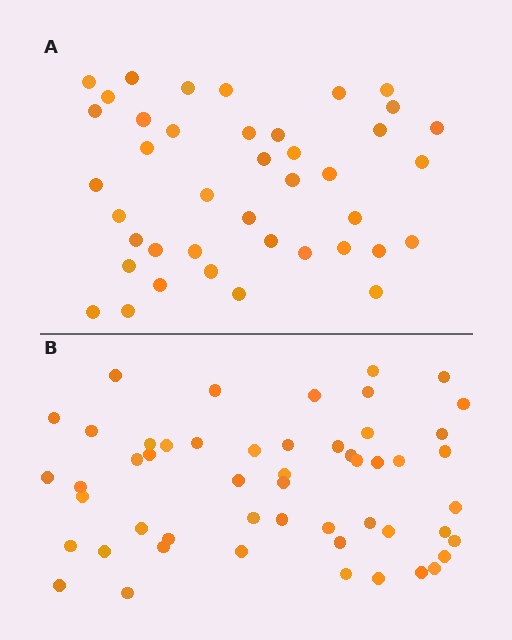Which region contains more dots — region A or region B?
Region B (the bottom region) has more dots.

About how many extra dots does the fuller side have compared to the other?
Region B has roughly 12 or so more dots than region A.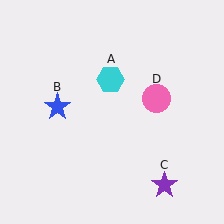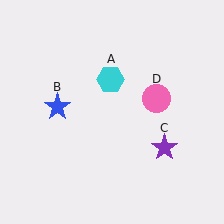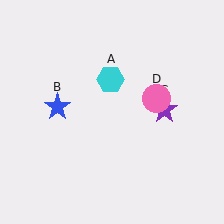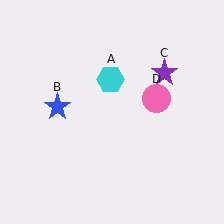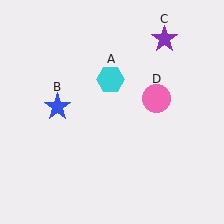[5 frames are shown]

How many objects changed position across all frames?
1 object changed position: purple star (object C).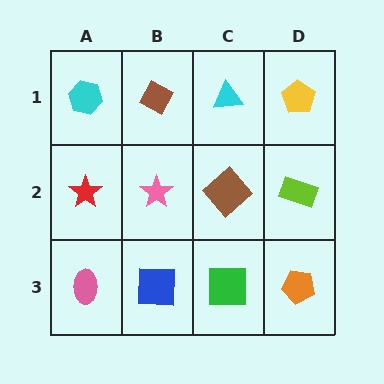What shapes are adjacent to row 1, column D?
A lime rectangle (row 2, column D), a cyan triangle (row 1, column C).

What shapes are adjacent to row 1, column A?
A red star (row 2, column A), a brown diamond (row 1, column B).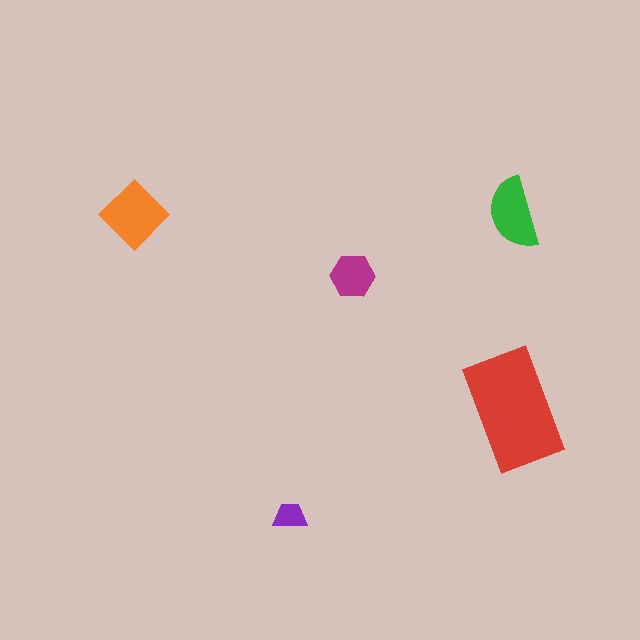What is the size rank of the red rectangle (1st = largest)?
1st.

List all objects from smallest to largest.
The purple trapezoid, the magenta hexagon, the green semicircle, the orange diamond, the red rectangle.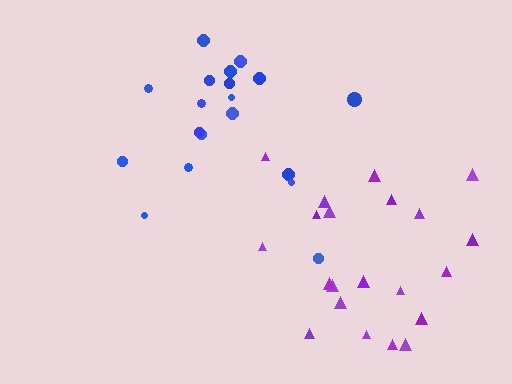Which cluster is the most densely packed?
Blue.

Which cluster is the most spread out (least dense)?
Purple.